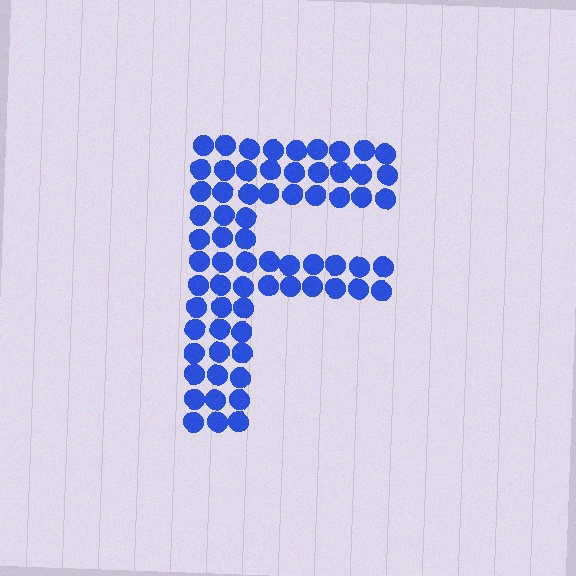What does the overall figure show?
The overall figure shows the letter F.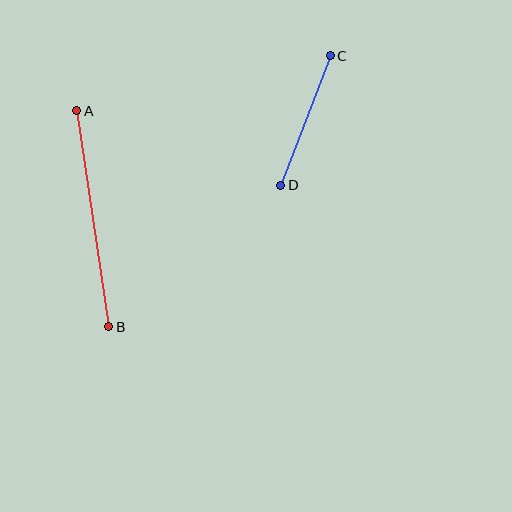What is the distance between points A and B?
The distance is approximately 218 pixels.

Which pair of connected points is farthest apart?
Points A and B are farthest apart.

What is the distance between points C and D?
The distance is approximately 139 pixels.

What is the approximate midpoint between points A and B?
The midpoint is at approximately (93, 219) pixels.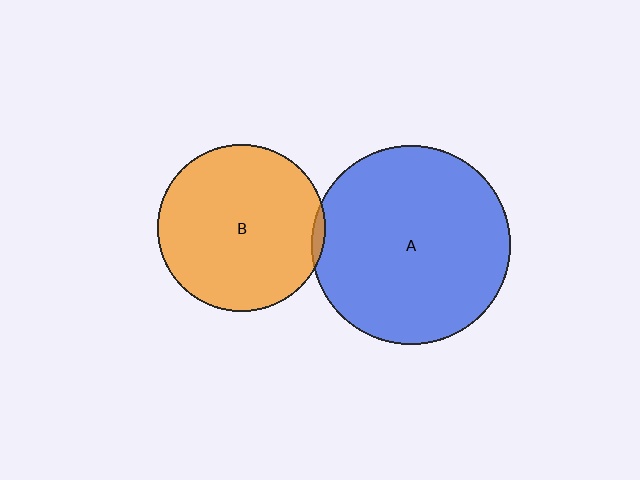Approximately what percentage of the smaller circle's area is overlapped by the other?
Approximately 5%.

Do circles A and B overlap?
Yes.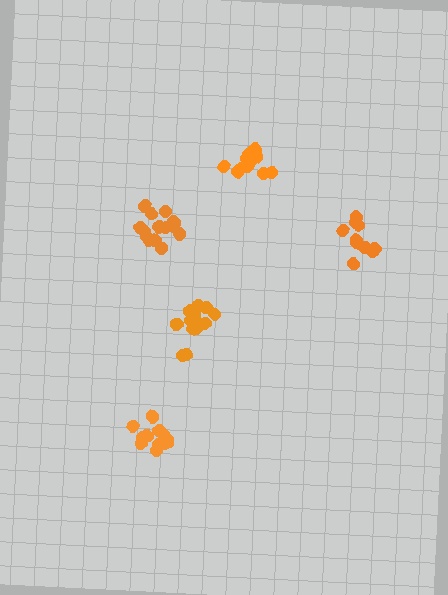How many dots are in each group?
Group 1: 10 dots, Group 2: 12 dots, Group 3: 14 dots, Group 4: 13 dots, Group 5: 15 dots (64 total).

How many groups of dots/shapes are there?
There are 5 groups.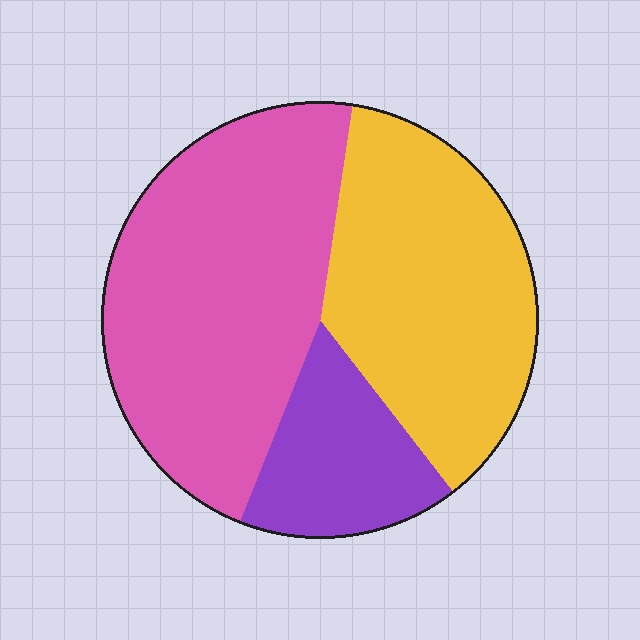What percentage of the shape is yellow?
Yellow covers around 35% of the shape.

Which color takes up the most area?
Pink, at roughly 45%.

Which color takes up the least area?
Purple, at roughly 15%.